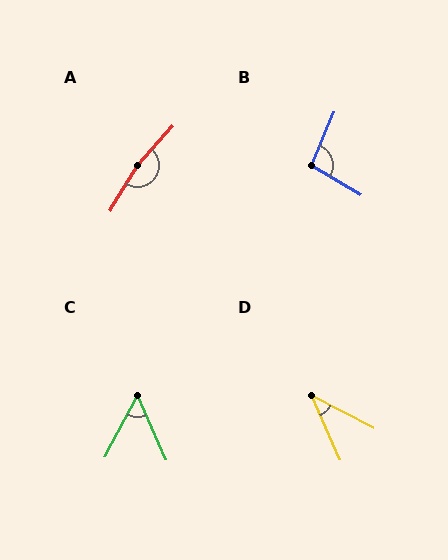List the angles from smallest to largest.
D (39°), C (51°), B (99°), A (169°).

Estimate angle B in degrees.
Approximately 99 degrees.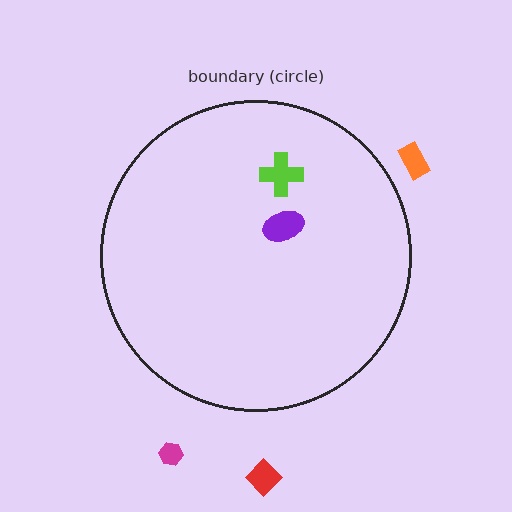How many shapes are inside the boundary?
2 inside, 3 outside.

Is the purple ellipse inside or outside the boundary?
Inside.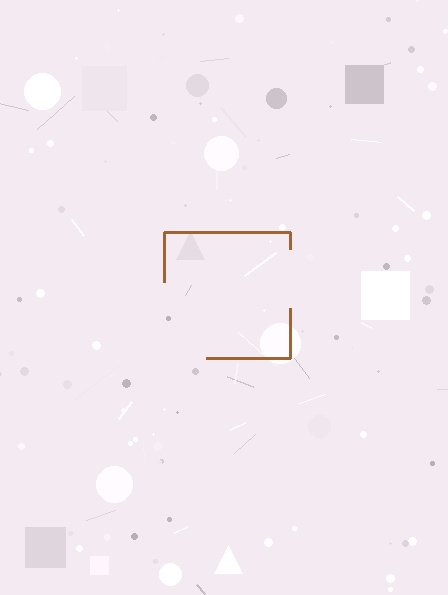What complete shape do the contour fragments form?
The contour fragments form a square.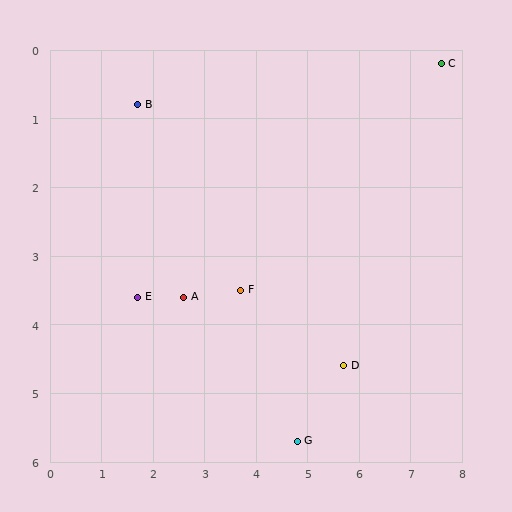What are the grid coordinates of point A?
Point A is at approximately (2.6, 3.6).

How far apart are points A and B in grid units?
Points A and B are about 2.9 grid units apart.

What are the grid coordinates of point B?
Point B is at approximately (1.7, 0.8).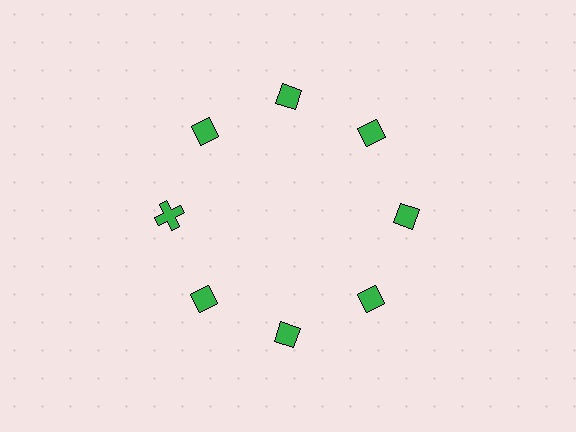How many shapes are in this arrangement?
There are 8 shapes arranged in a ring pattern.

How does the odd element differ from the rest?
It has a different shape: cross instead of diamond.